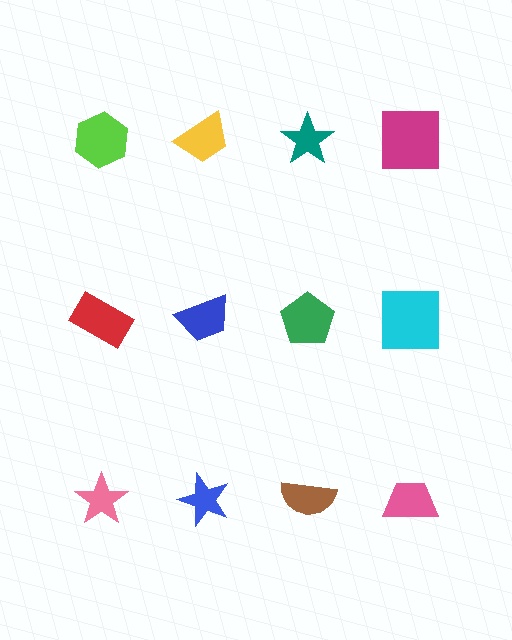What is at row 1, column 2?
A yellow trapezoid.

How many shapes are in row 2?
4 shapes.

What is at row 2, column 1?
A red rectangle.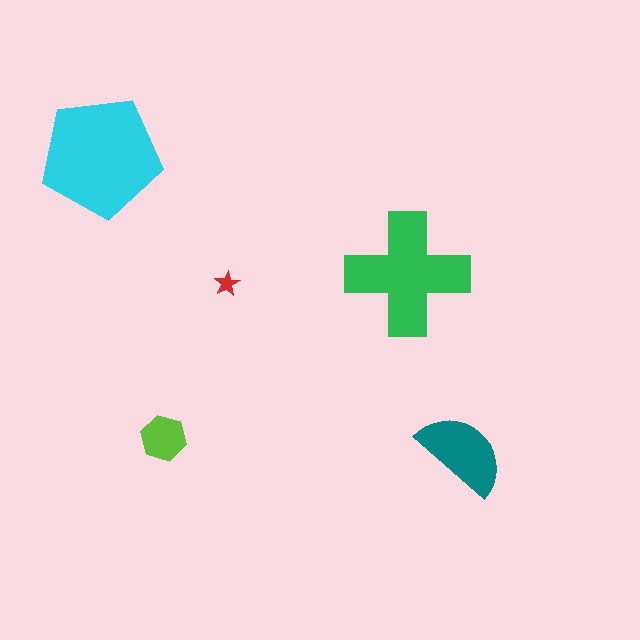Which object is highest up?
The cyan pentagon is topmost.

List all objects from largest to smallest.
The cyan pentagon, the green cross, the teal semicircle, the lime hexagon, the red star.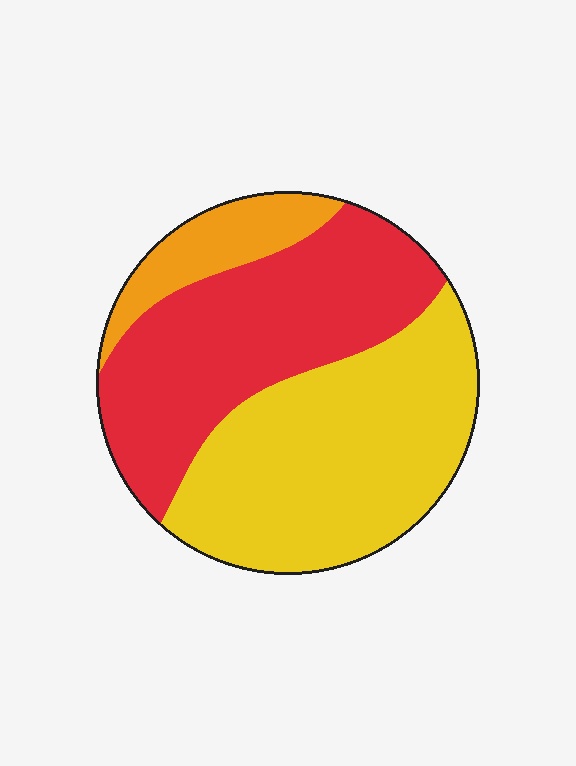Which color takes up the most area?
Yellow, at roughly 45%.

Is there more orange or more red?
Red.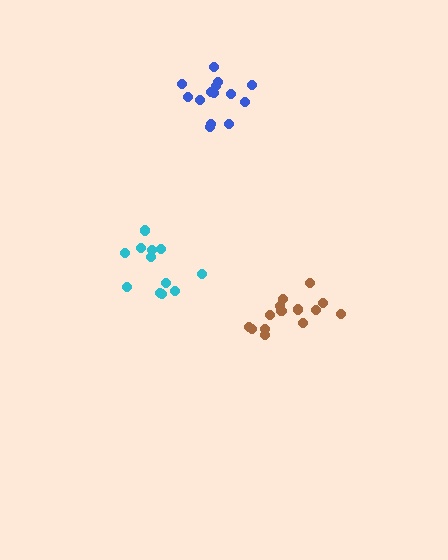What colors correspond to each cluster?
The clusters are colored: cyan, brown, blue.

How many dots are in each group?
Group 1: 12 dots, Group 2: 14 dots, Group 3: 14 dots (40 total).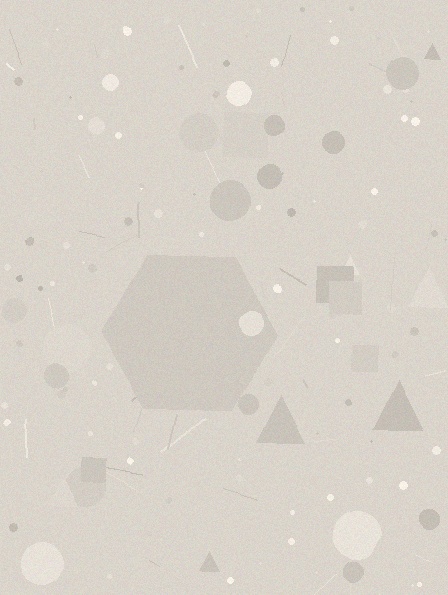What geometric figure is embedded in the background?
A hexagon is embedded in the background.